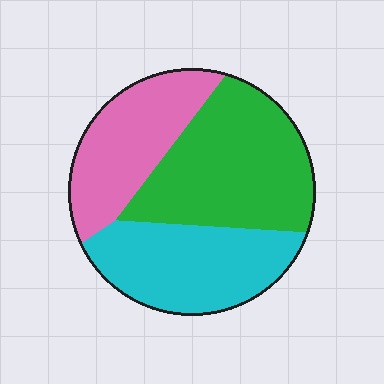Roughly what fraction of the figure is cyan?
Cyan takes up about one third (1/3) of the figure.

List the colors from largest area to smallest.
From largest to smallest: green, cyan, pink.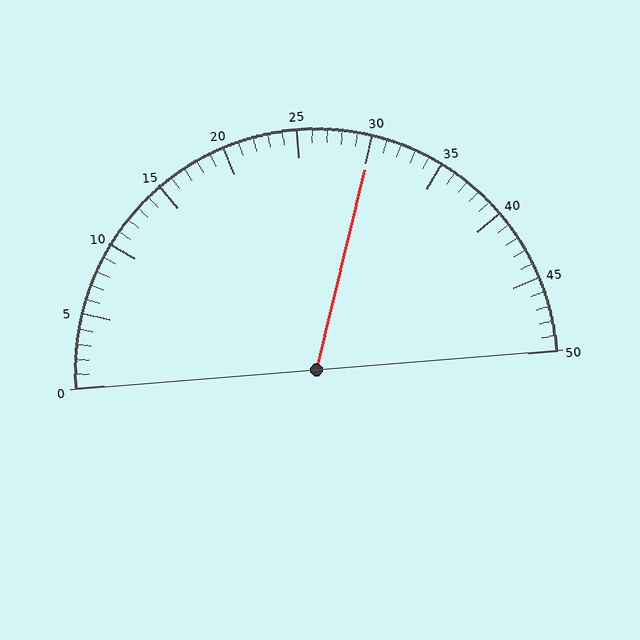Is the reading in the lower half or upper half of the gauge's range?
The reading is in the upper half of the range (0 to 50).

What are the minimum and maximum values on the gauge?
The gauge ranges from 0 to 50.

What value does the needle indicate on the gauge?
The needle indicates approximately 30.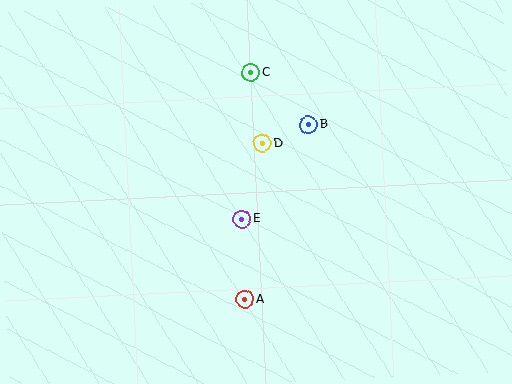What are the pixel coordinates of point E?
Point E is at (242, 219).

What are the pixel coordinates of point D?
Point D is at (262, 143).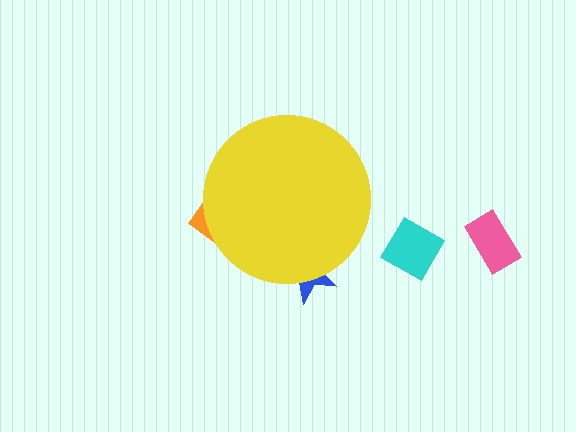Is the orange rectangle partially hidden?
Yes, the orange rectangle is partially hidden behind the yellow circle.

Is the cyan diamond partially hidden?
No, the cyan diamond is fully visible.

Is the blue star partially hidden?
Yes, the blue star is partially hidden behind the yellow circle.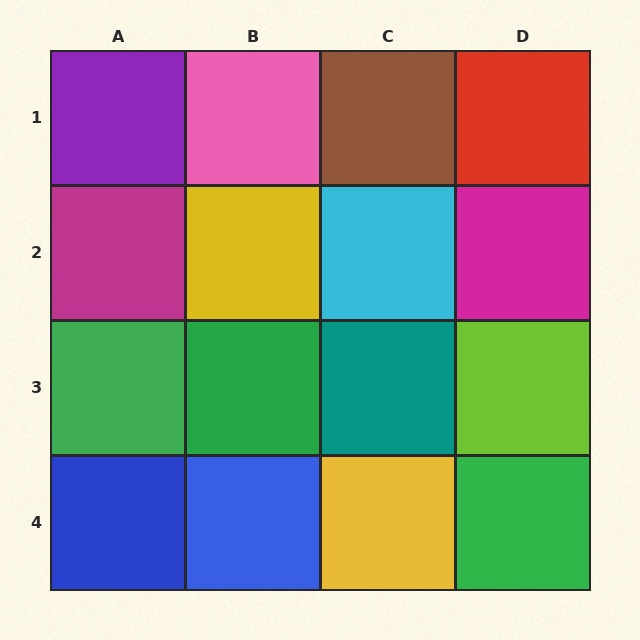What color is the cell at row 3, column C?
Teal.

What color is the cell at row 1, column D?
Red.